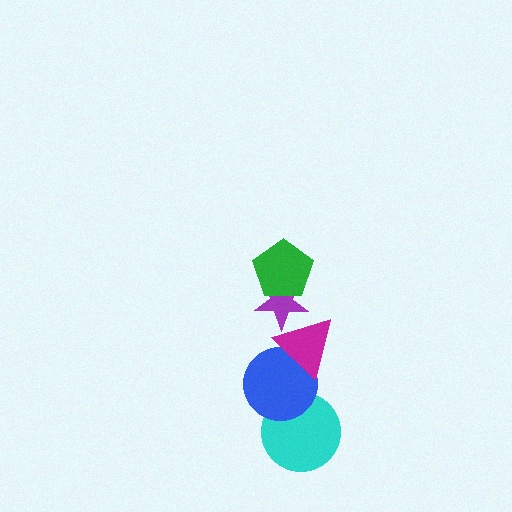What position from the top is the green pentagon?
The green pentagon is 1st from the top.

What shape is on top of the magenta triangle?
The purple star is on top of the magenta triangle.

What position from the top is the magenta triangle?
The magenta triangle is 3rd from the top.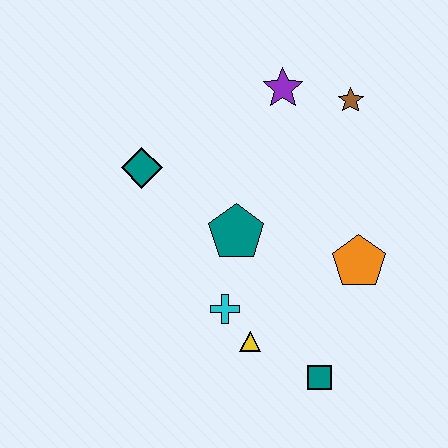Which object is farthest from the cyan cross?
The brown star is farthest from the cyan cross.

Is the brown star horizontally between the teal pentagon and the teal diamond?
No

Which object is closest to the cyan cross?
The yellow triangle is closest to the cyan cross.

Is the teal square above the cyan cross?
No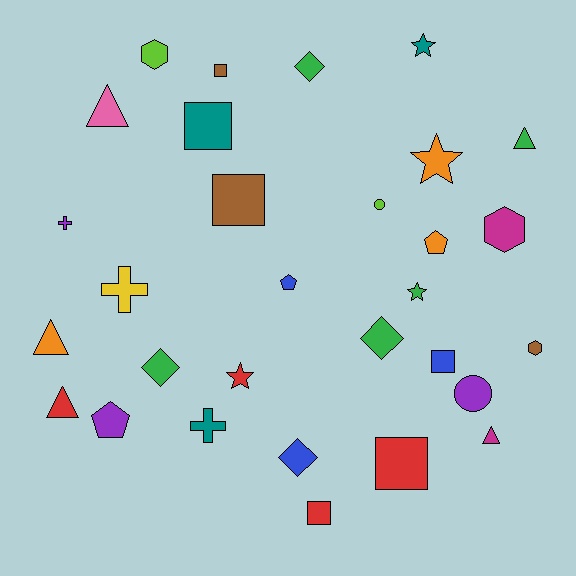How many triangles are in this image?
There are 5 triangles.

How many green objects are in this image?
There are 5 green objects.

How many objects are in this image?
There are 30 objects.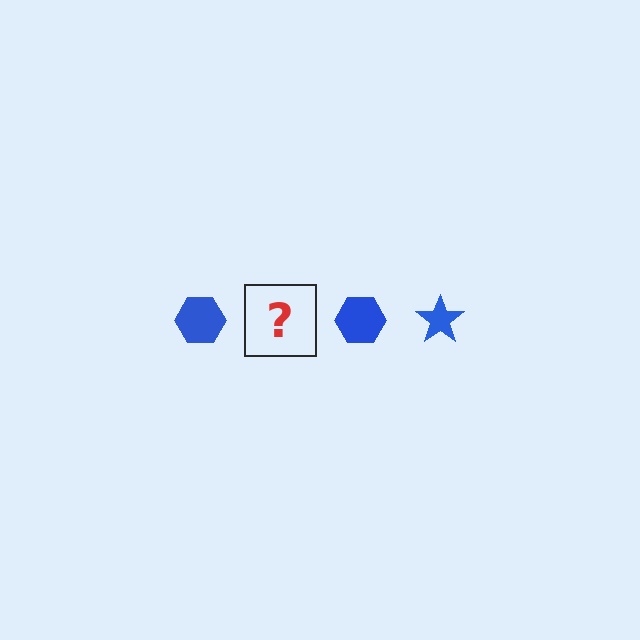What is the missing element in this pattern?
The missing element is a blue star.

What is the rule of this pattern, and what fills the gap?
The rule is that the pattern cycles through hexagon, star shapes in blue. The gap should be filled with a blue star.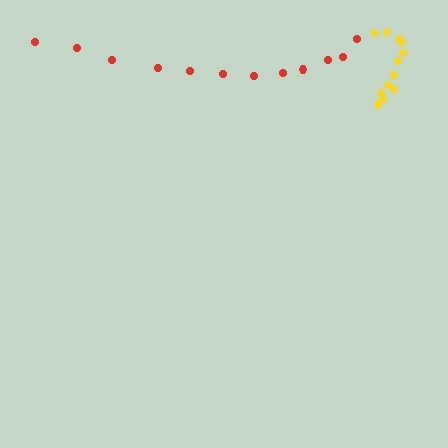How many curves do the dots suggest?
There are 2 distinct paths.